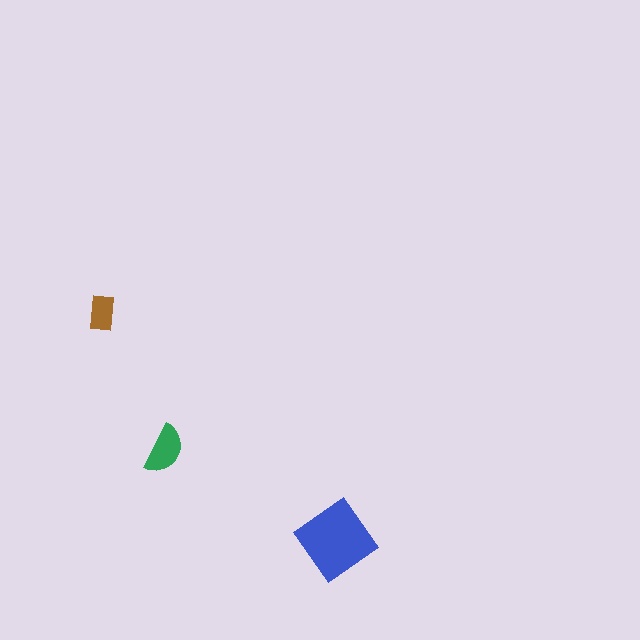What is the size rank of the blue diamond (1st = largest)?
1st.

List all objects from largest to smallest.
The blue diamond, the green semicircle, the brown rectangle.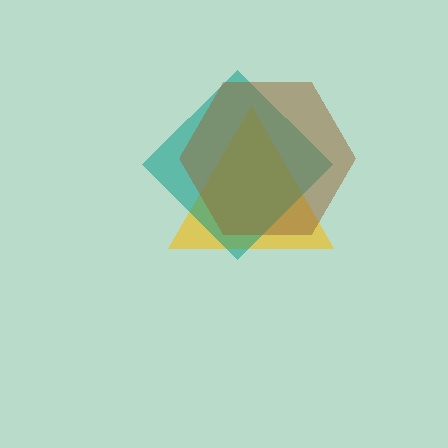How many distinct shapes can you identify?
There are 3 distinct shapes: a yellow triangle, a teal diamond, a brown hexagon.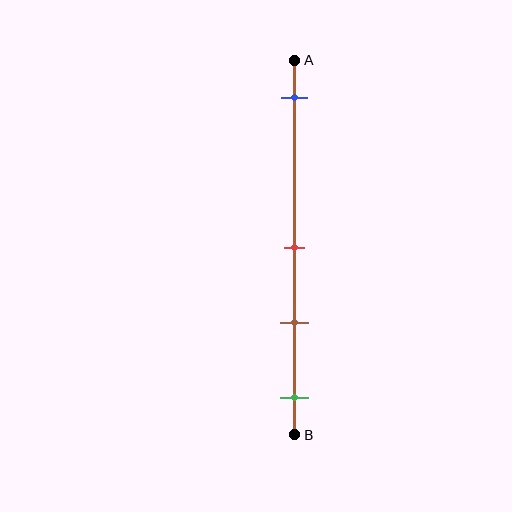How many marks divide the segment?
There are 4 marks dividing the segment.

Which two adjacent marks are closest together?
The red and brown marks are the closest adjacent pair.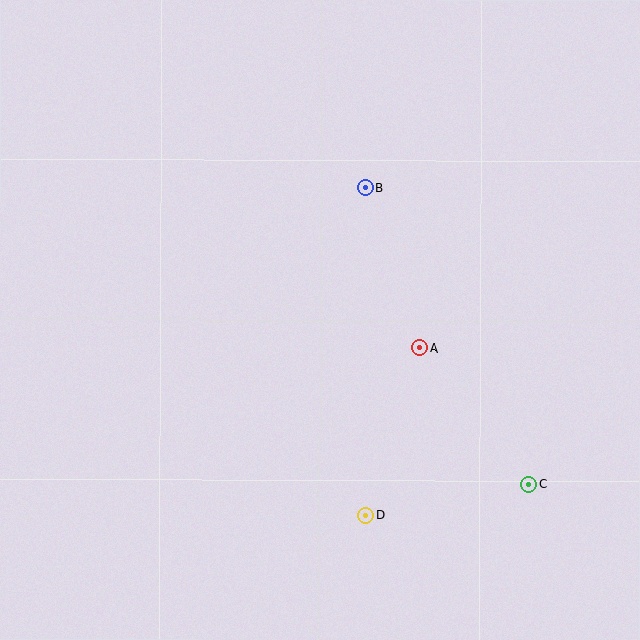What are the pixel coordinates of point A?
Point A is at (419, 348).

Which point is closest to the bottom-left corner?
Point D is closest to the bottom-left corner.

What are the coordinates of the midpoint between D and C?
The midpoint between D and C is at (447, 500).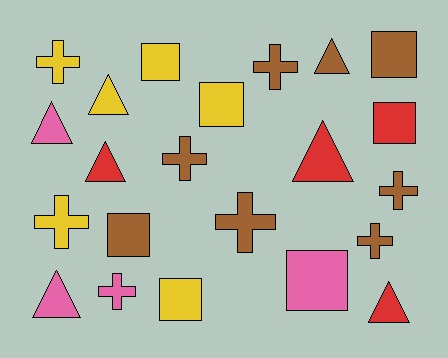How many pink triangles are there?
There are 2 pink triangles.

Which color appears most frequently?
Brown, with 8 objects.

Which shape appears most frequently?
Cross, with 8 objects.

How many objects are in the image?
There are 22 objects.